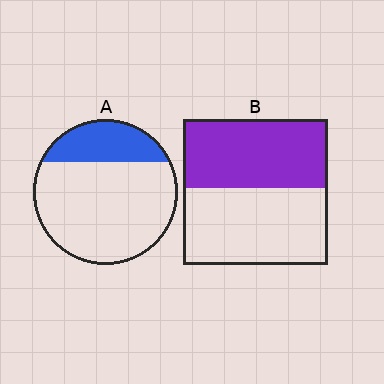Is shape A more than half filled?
No.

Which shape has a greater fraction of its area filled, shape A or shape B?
Shape B.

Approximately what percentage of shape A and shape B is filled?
A is approximately 25% and B is approximately 45%.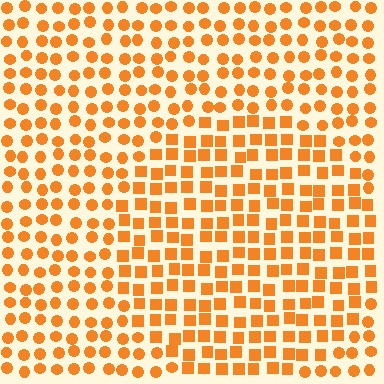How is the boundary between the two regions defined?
The boundary is defined by a change in element shape: squares inside vs. circles outside. All elements share the same color and spacing.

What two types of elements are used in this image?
The image uses squares inside the circle region and circles outside it.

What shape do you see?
I see a circle.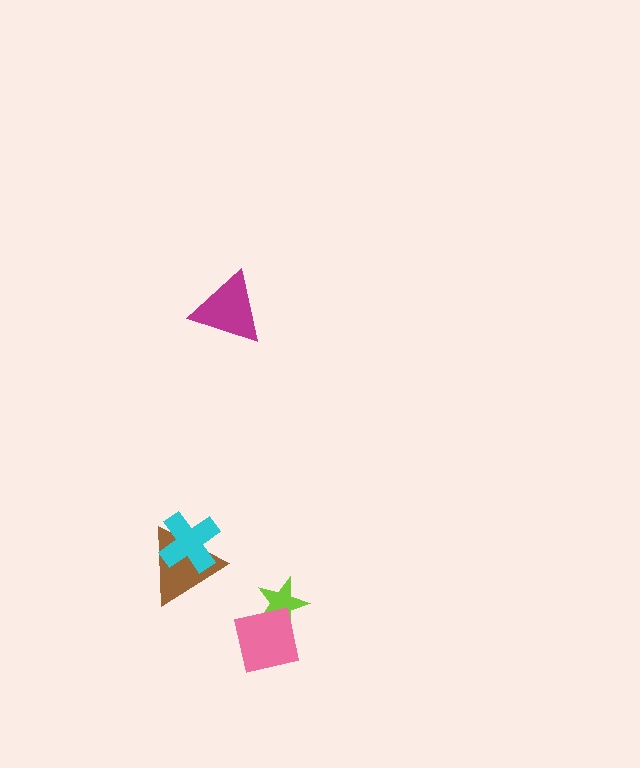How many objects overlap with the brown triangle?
1 object overlaps with the brown triangle.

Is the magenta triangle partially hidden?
No, no other shape covers it.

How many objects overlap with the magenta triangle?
0 objects overlap with the magenta triangle.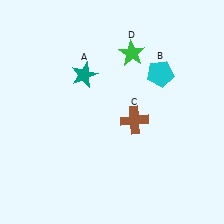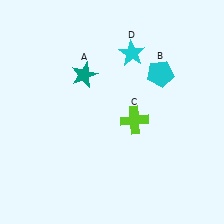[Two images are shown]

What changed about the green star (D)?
In Image 1, D is green. In Image 2, it changed to cyan.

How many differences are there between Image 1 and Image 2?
There are 2 differences between the two images.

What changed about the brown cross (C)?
In Image 1, C is brown. In Image 2, it changed to lime.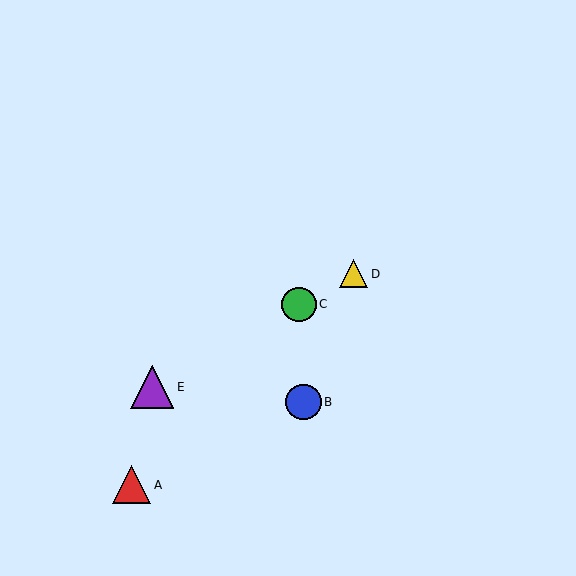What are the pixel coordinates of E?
Object E is at (152, 387).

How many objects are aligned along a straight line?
3 objects (C, D, E) are aligned along a straight line.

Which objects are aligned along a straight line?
Objects C, D, E are aligned along a straight line.